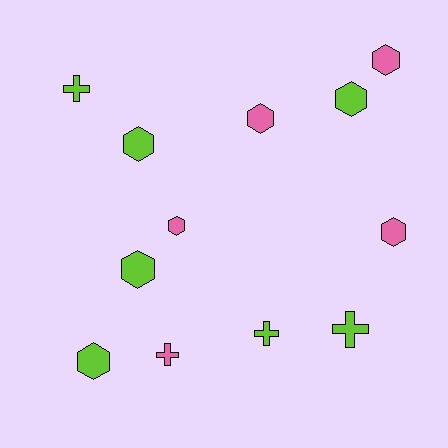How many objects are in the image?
There are 12 objects.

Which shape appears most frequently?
Hexagon, with 8 objects.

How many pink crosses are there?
There is 1 pink cross.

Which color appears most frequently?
Lime, with 7 objects.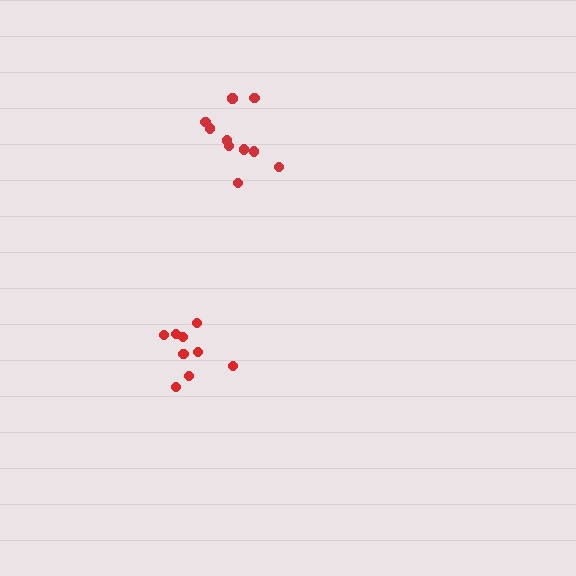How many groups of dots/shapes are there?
There are 2 groups.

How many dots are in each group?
Group 1: 9 dots, Group 2: 10 dots (19 total).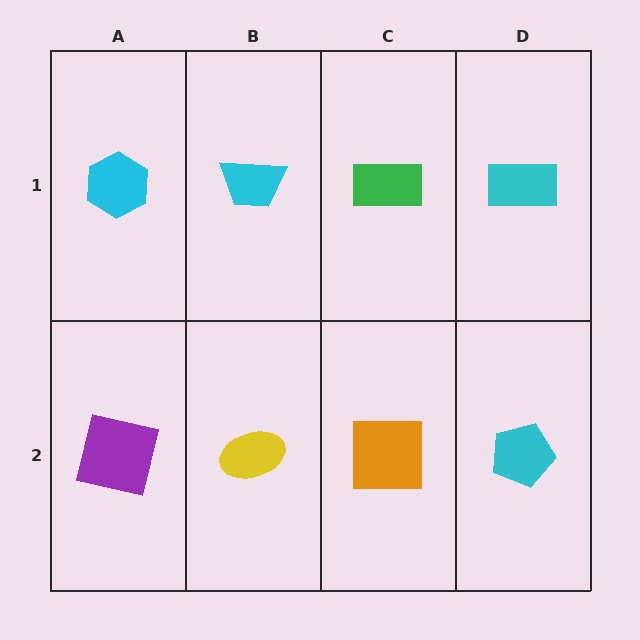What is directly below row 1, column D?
A cyan pentagon.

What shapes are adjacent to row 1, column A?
A purple square (row 2, column A), a cyan trapezoid (row 1, column B).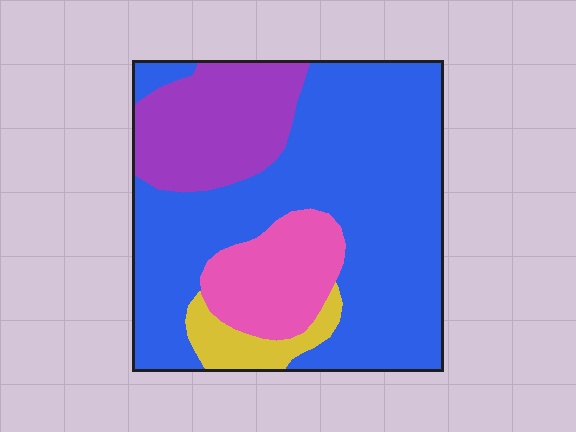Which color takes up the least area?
Yellow, at roughly 5%.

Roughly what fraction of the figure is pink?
Pink takes up about one eighth (1/8) of the figure.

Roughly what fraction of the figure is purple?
Purple covers around 20% of the figure.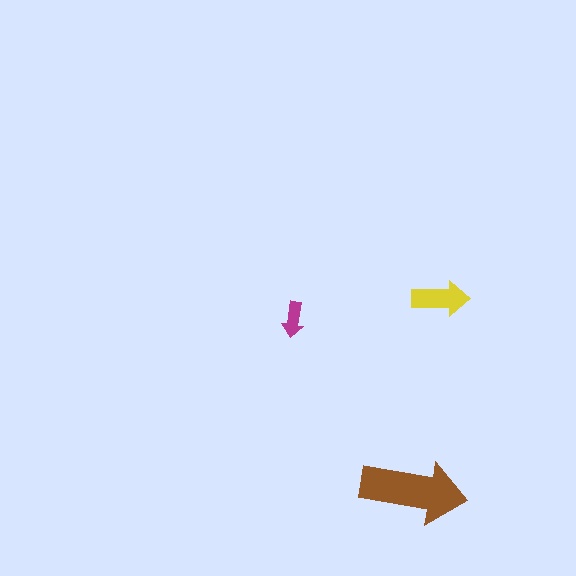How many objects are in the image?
There are 3 objects in the image.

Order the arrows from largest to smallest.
the brown one, the yellow one, the magenta one.